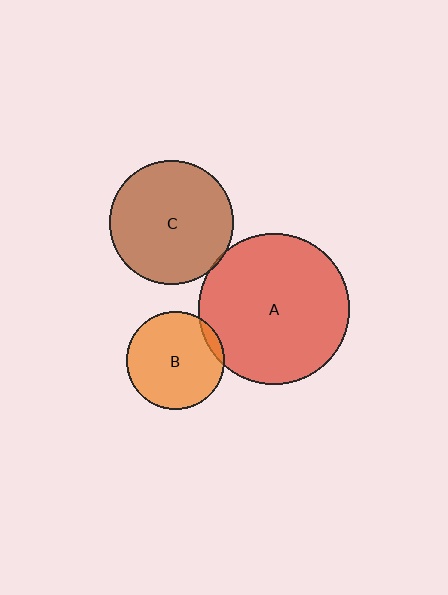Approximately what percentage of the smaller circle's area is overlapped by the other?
Approximately 5%.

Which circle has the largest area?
Circle A (red).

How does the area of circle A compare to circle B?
Approximately 2.4 times.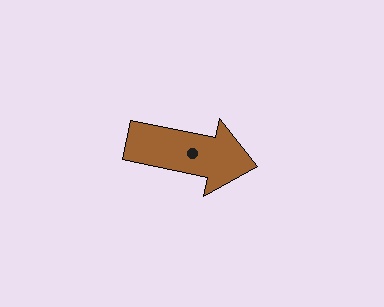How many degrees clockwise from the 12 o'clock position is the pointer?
Approximately 101 degrees.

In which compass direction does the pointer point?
East.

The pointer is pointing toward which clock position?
Roughly 3 o'clock.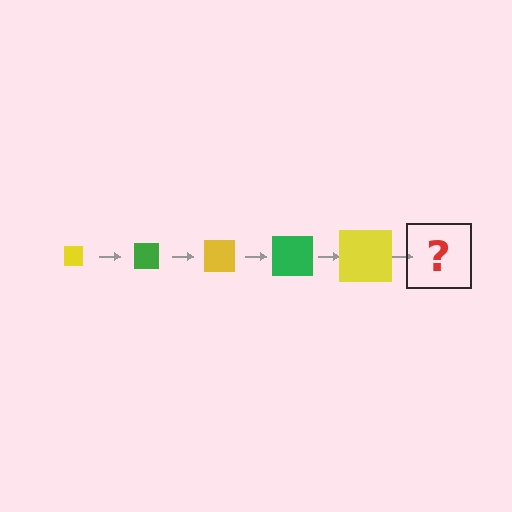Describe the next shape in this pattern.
It should be a green square, larger than the previous one.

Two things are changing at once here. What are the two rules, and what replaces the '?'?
The two rules are that the square grows larger each step and the color cycles through yellow and green. The '?' should be a green square, larger than the previous one.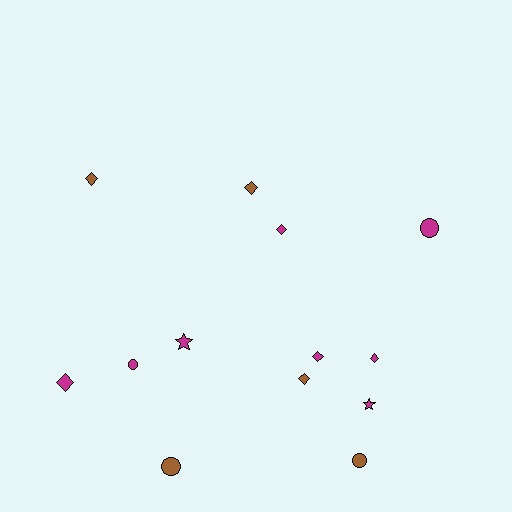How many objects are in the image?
There are 13 objects.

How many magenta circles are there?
There are 2 magenta circles.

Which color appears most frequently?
Magenta, with 8 objects.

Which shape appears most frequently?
Diamond, with 7 objects.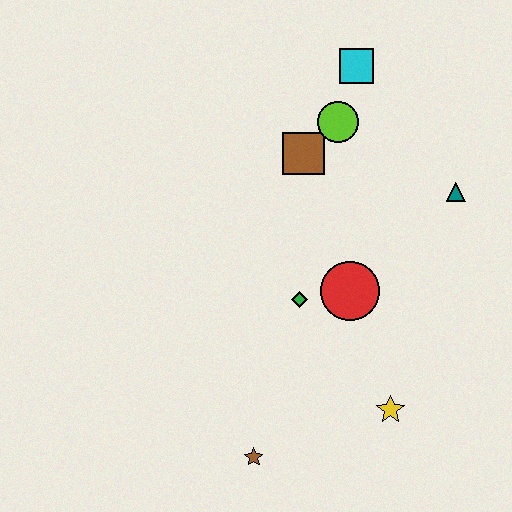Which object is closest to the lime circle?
The brown square is closest to the lime circle.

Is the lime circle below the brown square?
No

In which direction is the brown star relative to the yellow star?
The brown star is to the left of the yellow star.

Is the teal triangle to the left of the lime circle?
No